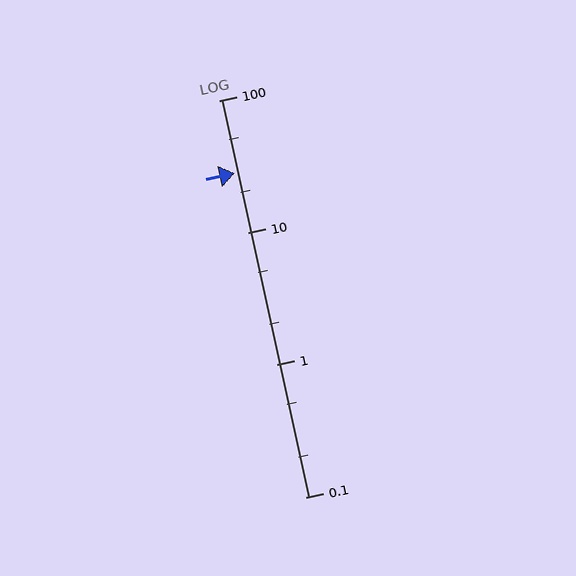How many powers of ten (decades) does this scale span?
The scale spans 3 decades, from 0.1 to 100.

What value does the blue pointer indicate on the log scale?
The pointer indicates approximately 28.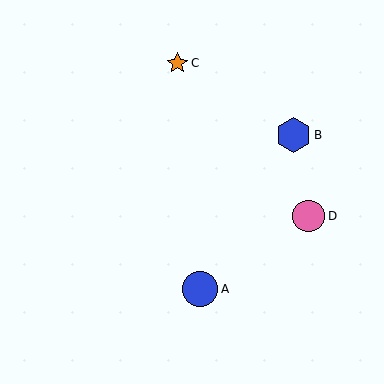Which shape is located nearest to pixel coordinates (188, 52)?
The orange star (labeled C) at (177, 63) is nearest to that location.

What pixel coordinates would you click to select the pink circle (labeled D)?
Click at (309, 216) to select the pink circle D.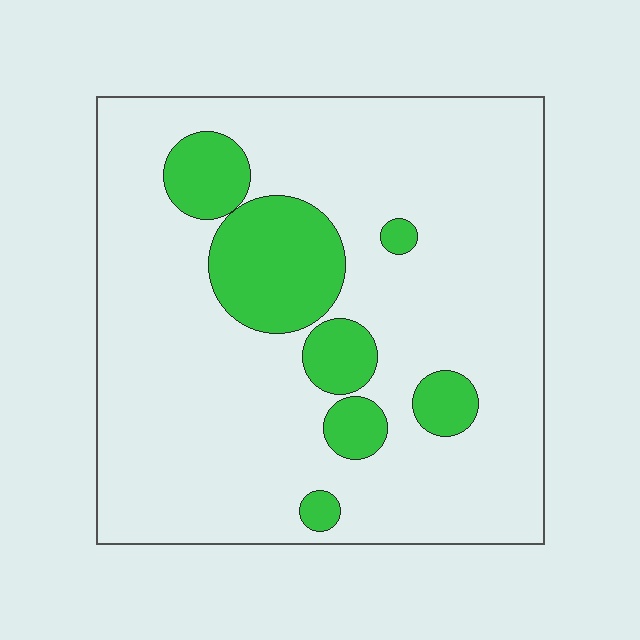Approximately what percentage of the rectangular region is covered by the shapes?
Approximately 15%.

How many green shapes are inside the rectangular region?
7.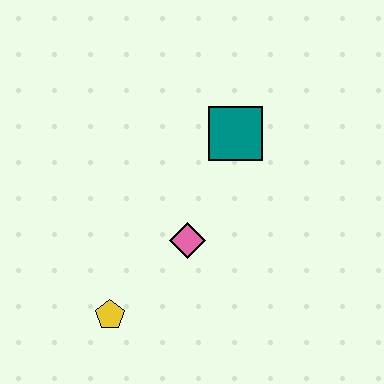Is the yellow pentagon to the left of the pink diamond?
Yes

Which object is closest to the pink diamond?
The yellow pentagon is closest to the pink diamond.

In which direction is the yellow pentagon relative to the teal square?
The yellow pentagon is below the teal square.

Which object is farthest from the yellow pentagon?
The teal square is farthest from the yellow pentagon.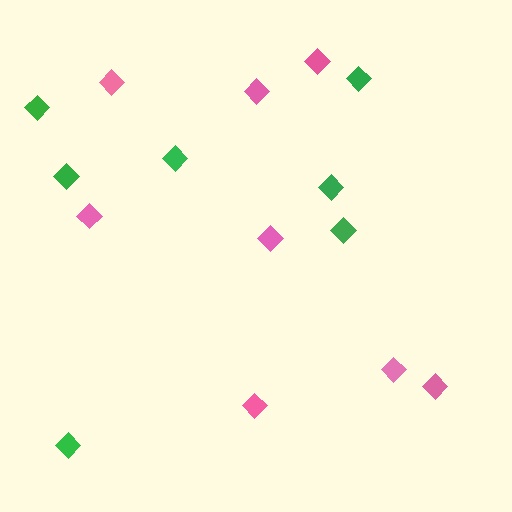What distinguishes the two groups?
There are 2 groups: one group of pink diamonds (8) and one group of green diamonds (7).